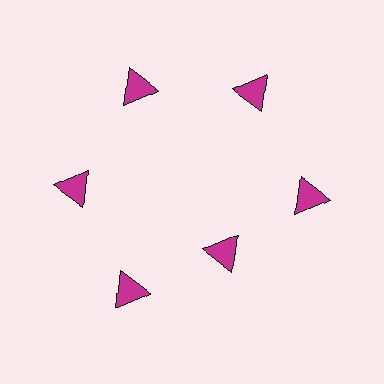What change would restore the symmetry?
The symmetry would be restored by moving it outward, back onto the ring so that all 6 triangles sit at equal angles and equal distance from the center.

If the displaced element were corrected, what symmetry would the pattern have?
It would have 6-fold rotational symmetry — the pattern would map onto itself every 60 degrees.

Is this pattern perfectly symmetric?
No. The 6 magenta triangles are arranged in a ring, but one element near the 5 o'clock position is pulled inward toward the center, breaking the 6-fold rotational symmetry.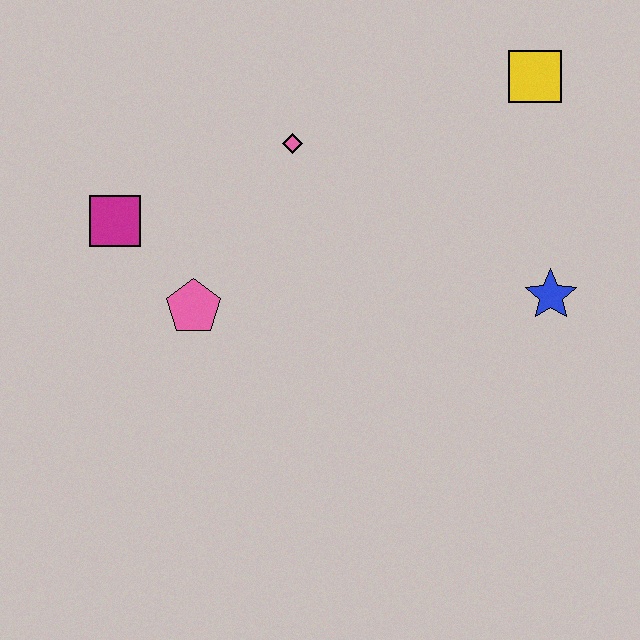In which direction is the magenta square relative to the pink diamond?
The magenta square is to the left of the pink diamond.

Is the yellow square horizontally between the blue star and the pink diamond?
Yes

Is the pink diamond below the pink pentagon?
No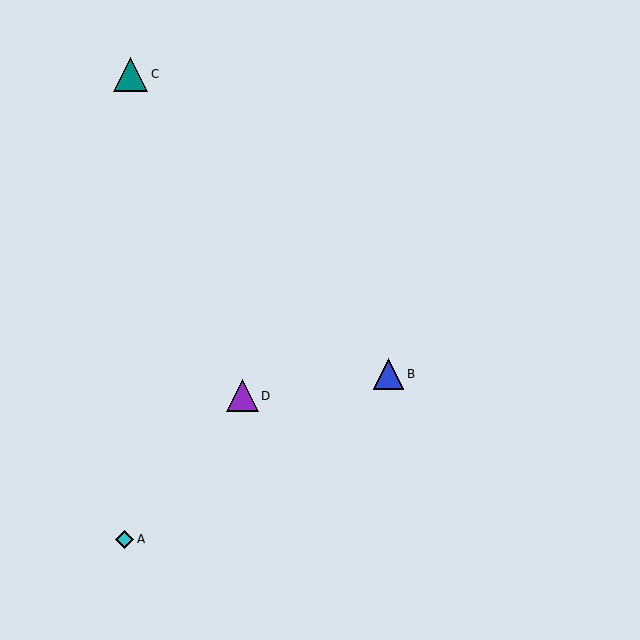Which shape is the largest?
The teal triangle (labeled C) is the largest.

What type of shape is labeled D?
Shape D is a purple triangle.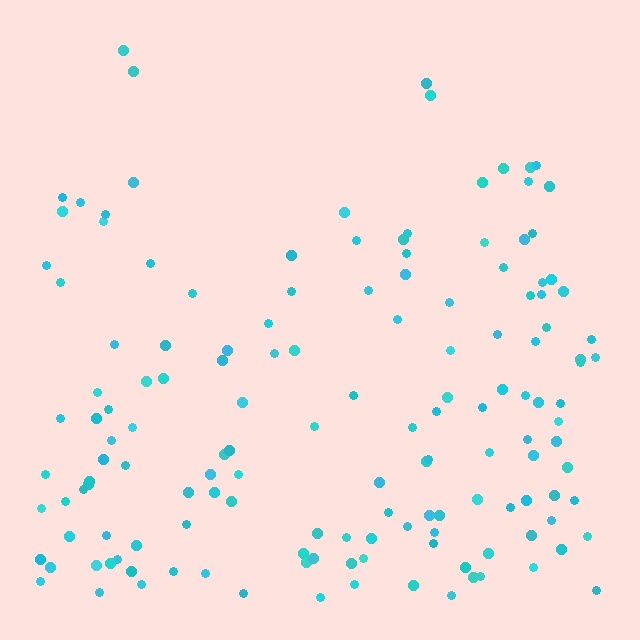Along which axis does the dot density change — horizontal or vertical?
Vertical.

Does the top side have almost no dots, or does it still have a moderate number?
Still a moderate number, just noticeably fewer than the bottom.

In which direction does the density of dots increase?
From top to bottom, with the bottom side densest.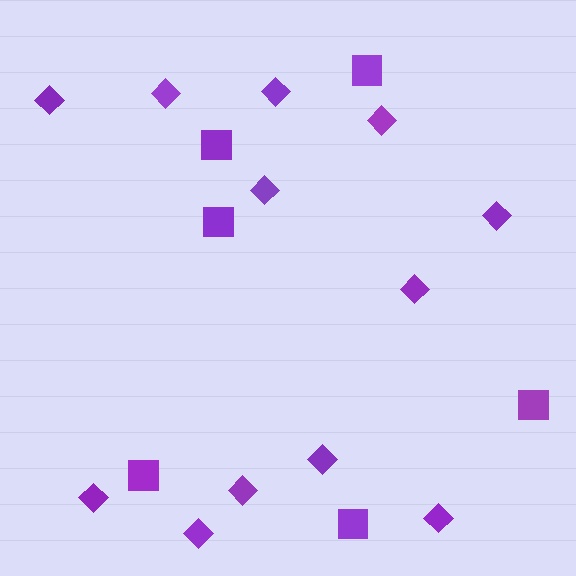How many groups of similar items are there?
There are 2 groups: one group of diamonds (12) and one group of squares (6).